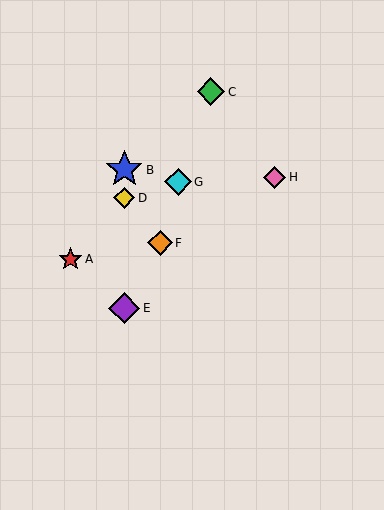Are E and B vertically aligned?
Yes, both are at x≈124.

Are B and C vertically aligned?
No, B is at x≈124 and C is at x≈211.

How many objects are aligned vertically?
3 objects (B, D, E) are aligned vertically.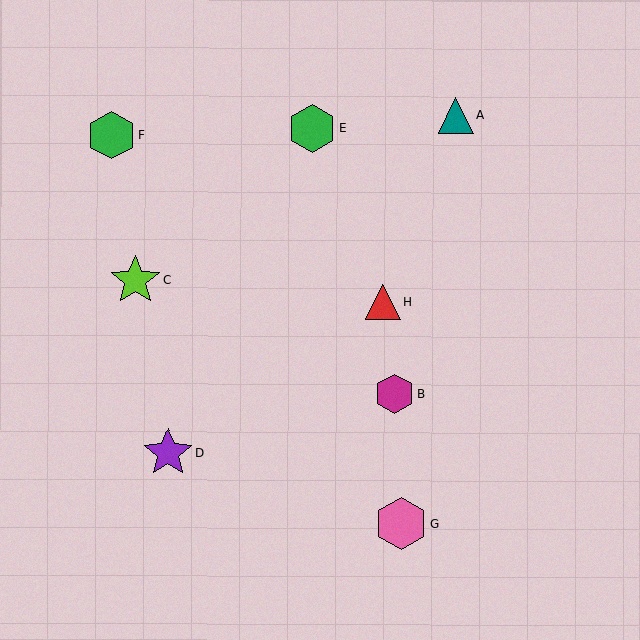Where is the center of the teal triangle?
The center of the teal triangle is at (456, 115).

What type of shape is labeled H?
Shape H is a red triangle.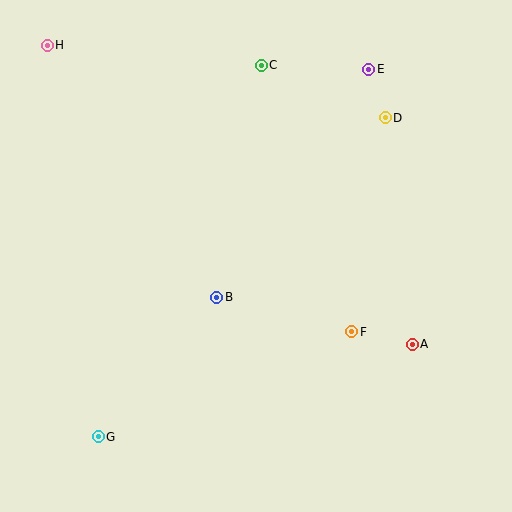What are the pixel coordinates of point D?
Point D is at (385, 118).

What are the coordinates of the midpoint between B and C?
The midpoint between B and C is at (239, 181).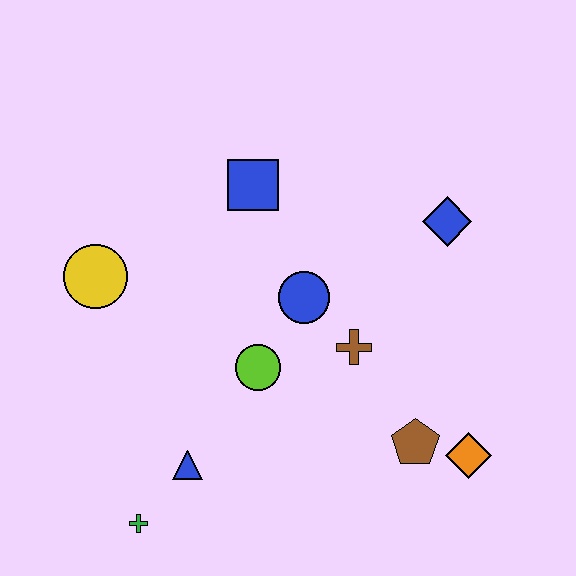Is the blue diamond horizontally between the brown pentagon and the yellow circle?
No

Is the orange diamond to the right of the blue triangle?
Yes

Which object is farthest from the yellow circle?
The orange diamond is farthest from the yellow circle.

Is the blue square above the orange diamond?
Yes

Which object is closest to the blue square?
The blue circle is closest to the blue square.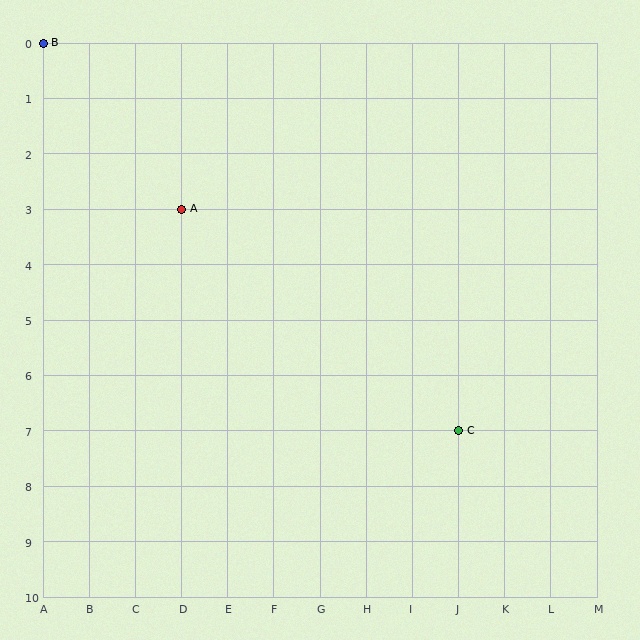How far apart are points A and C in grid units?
Points A and C are 6 columns and 4 rows apart (about 7.2 grid units diagonally).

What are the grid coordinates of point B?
Point B is at grid coordinates (A, 0).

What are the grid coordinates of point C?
Point C is at grid coordinates (J, 7).